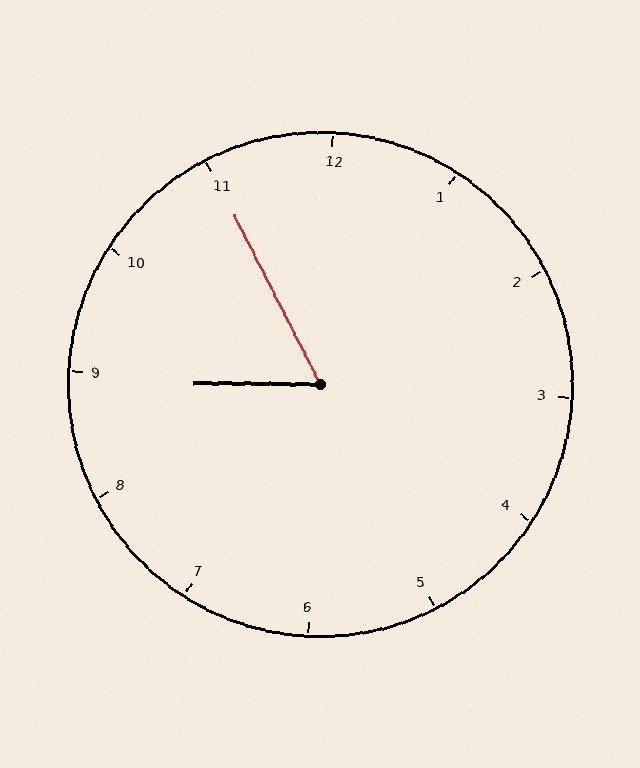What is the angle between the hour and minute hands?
Approximately 62 degrees.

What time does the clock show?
8:55.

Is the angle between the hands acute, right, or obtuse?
It is acute.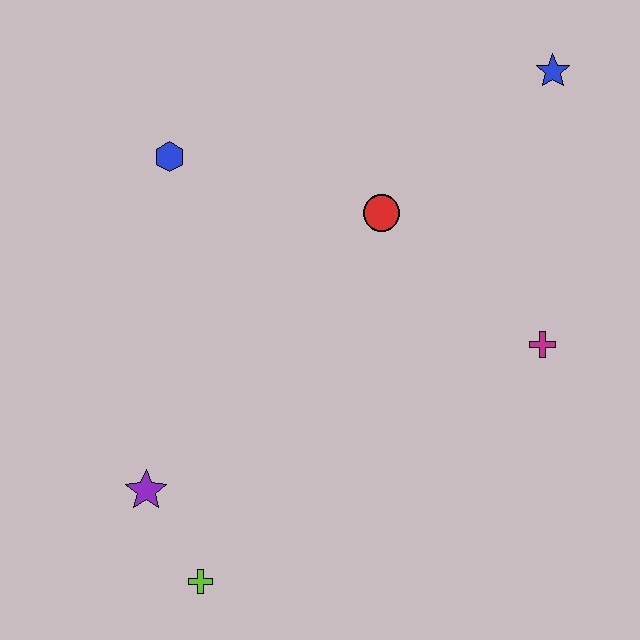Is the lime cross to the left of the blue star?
Yes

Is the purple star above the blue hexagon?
No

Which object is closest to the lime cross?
The purple star is closest to the lime cross.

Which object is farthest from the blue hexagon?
The lime cross is farthest from the blue hexagon.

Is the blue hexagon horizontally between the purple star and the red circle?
Yes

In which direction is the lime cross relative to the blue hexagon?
The lime cross is below the blue hexagon.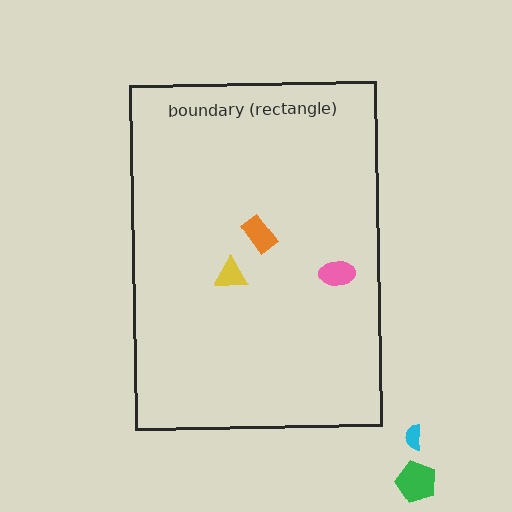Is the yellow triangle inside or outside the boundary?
Inside.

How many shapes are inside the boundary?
3 inside, 2 outside.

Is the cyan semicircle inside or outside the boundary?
Outside.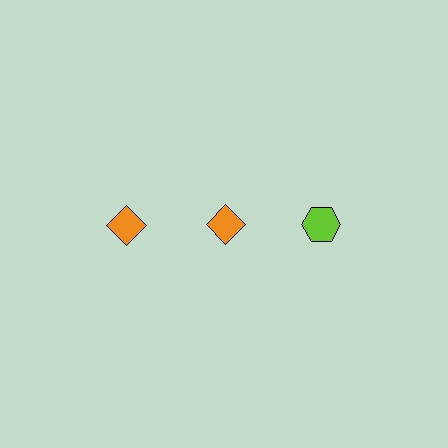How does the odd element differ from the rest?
It differs in both color (lime instead of orange) and shape (hexagon instead of diamond).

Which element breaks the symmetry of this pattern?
The lime hexagon in the top row, center column breaks the symmetry. All other shapes are orange diamonds.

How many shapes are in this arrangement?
There are 3 shapes arranged in a grid pattern.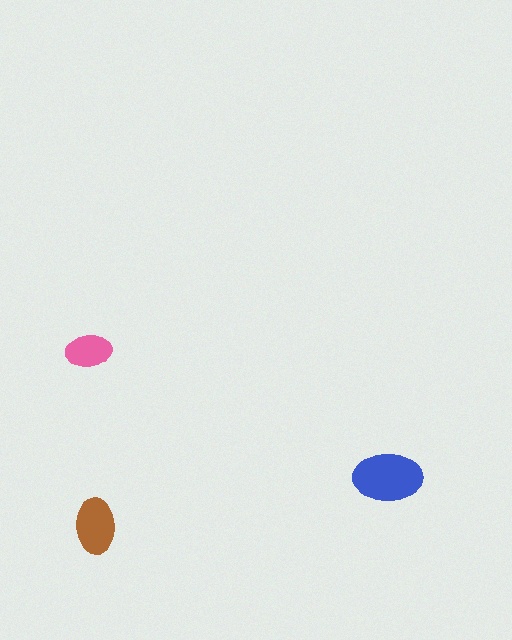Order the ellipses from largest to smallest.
the blue one, the brown one, the pink one.